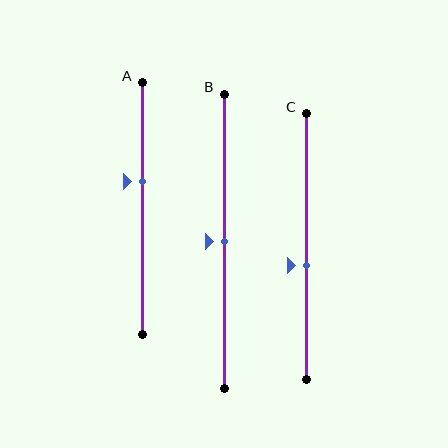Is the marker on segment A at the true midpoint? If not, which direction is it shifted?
No, the marker on segment A is shifted upward by about 11% of the segment length.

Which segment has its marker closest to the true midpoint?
Segment B has its marker closest to the true midpoint.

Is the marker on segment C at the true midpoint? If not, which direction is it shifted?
No, the marker on segment C is shifted downward by about 7% of the segment length.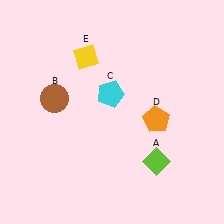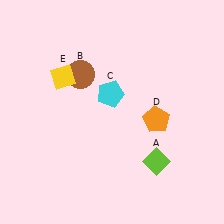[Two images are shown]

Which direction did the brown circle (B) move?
The brown circle (B) moved right.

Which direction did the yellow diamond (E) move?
The yellow diamond (E) moved left.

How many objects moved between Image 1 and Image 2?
2 objects moved between the two images.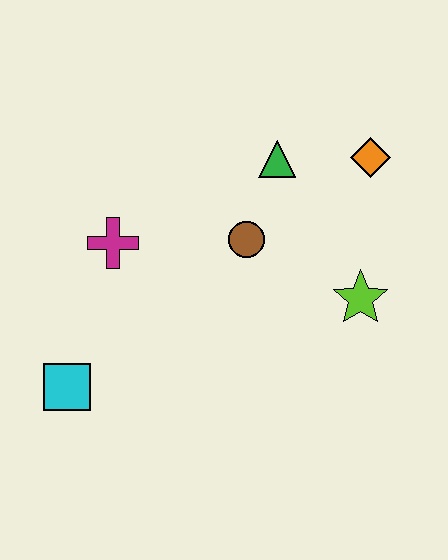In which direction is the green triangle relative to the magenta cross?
The green triangle is to the right of the magenta cross.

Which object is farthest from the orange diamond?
The cyan square is farthest from the orange diamond.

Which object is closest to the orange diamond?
The green triangle is closest to the orange diamond.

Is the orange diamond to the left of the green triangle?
No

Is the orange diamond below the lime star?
No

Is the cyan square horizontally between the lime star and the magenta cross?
No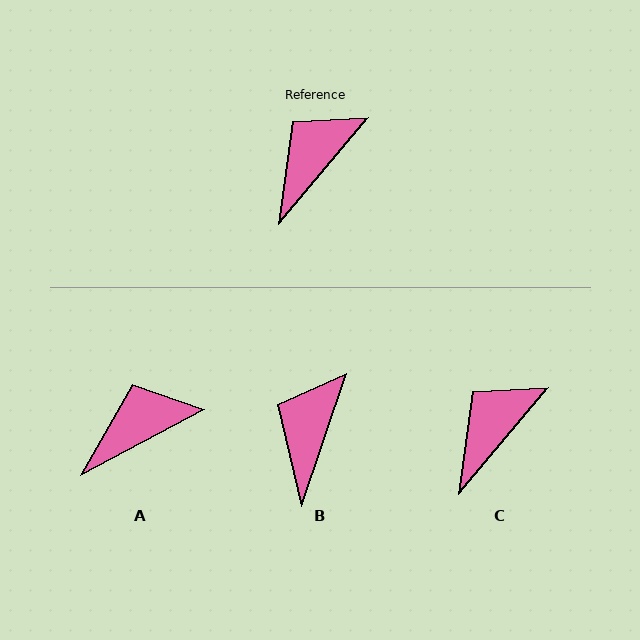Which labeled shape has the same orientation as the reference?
C.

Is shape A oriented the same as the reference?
No, it is off by about 22 degrees.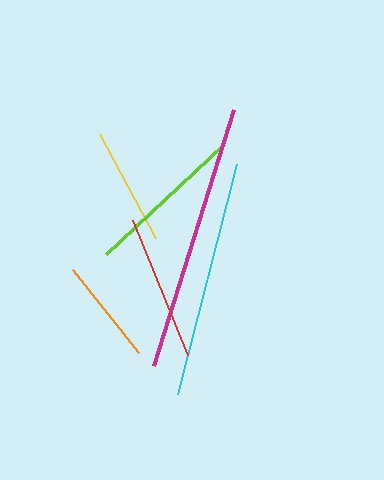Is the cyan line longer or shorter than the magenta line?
The magenta line is longer than the cyan line.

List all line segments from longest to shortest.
From longest to shortest: magenta, cyan, lime, red, yellow, orange.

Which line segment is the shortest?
The orange line is the shortest at approximately 106 pixels.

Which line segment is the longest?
The magenta line is the longest at approximately 269 pixels.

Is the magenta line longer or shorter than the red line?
The magenta line is longer than the red line.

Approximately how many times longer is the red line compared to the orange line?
The red line is approximately 1.4 times the length of the orange line.